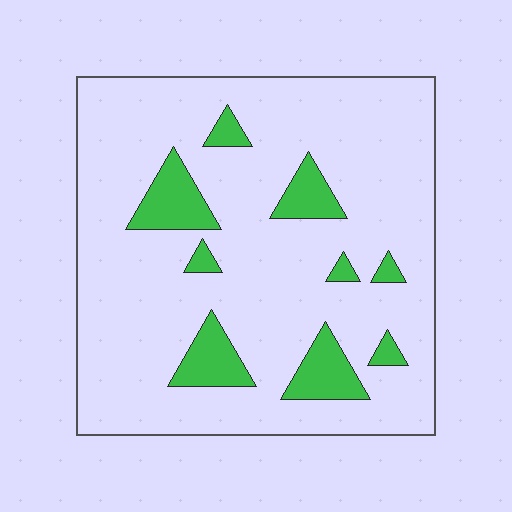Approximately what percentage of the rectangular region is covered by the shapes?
Approximately 15%.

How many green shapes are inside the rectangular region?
9.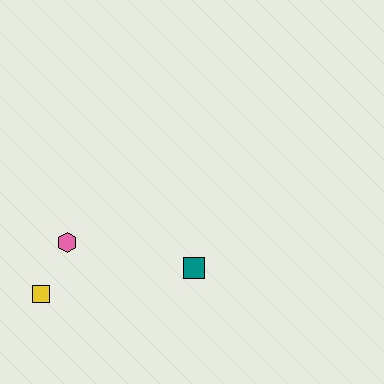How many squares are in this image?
There are 2 squares.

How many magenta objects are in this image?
There are no magenta objects.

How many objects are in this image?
There are 3 objects.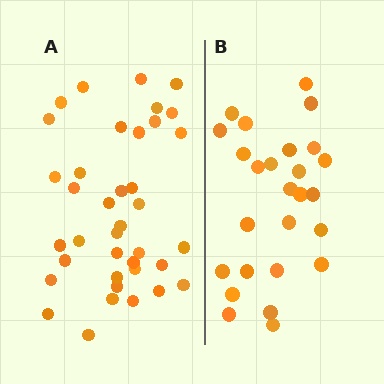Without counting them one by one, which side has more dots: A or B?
Region A (the left region) has more dots.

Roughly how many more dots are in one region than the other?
Region A has roughly 12 or so more dots than region B.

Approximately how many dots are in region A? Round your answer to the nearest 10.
About 40 dots. (The exact count is 38, which rounds to 40.)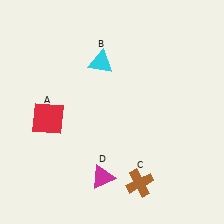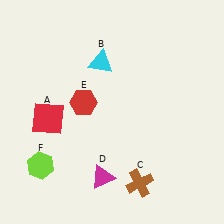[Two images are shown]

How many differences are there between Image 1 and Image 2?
There are 2 differences between the two images.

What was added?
A red hexagon (E), a lime hexagon (F) were added in Image 2.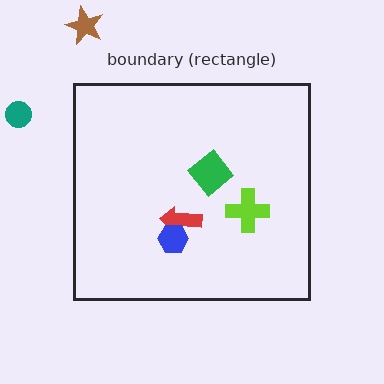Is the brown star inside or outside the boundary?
Outside.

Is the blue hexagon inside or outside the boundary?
Inside.